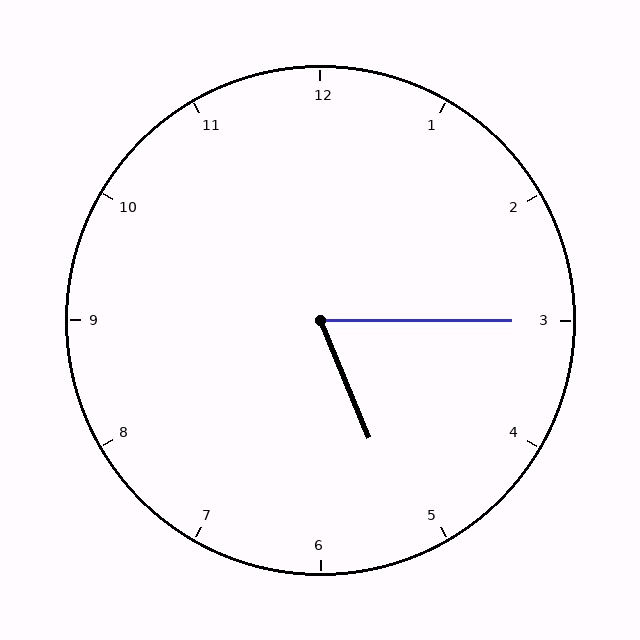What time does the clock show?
5:15.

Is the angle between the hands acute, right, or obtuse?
It is acute.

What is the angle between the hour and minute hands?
Approximately 68 degrees.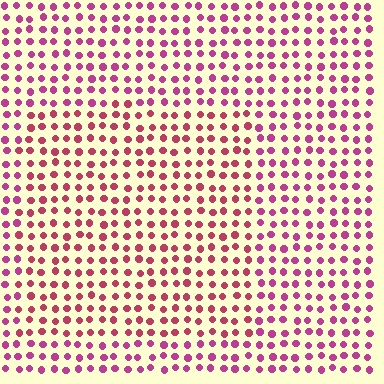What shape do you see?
I see a rectangle.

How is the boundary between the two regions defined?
The boundary is defined purely by a slight shift in hue (about 24 degrees). Spacing, size, and orientation are identical on both sides.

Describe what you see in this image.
The image is filled with small magenta elements in a uniform arrangement. A rectangle-shaped region is visible where the elements are tinted to a slightly different hue, forming a subtle color boundary.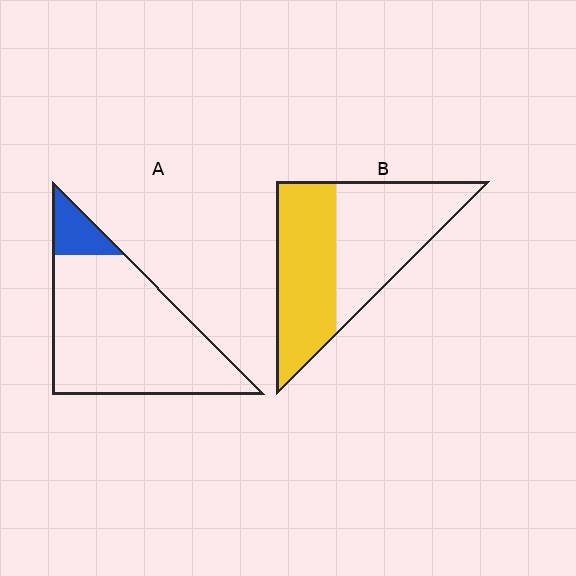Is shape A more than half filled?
No.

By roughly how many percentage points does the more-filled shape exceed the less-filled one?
By roughly 35 percentage points (B over A).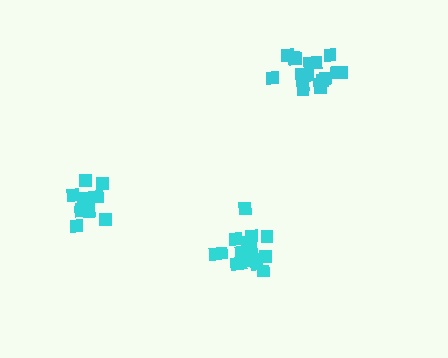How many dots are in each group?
Group 1: 18 dots, Group 2: 17 dots, Group 3: 14 dots (49 total).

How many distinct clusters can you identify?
There are 3 distinct clusters.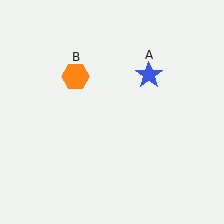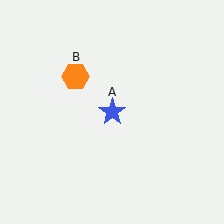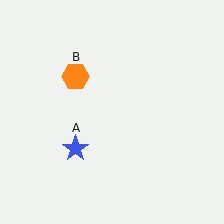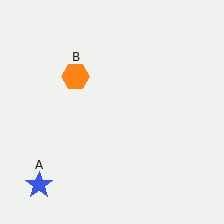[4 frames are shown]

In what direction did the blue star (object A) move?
The blue star (object A) moved down and to the left.